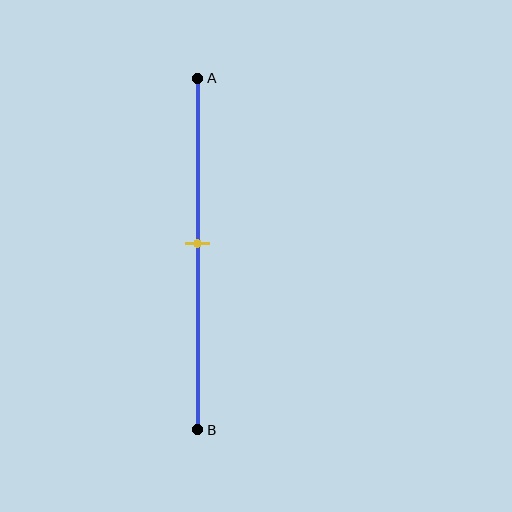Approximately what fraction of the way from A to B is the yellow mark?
The yellow mark is approximately 45% of the way from A to B.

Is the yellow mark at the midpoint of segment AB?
No, the mark is at about 45% from A, not at the 50% midpoint.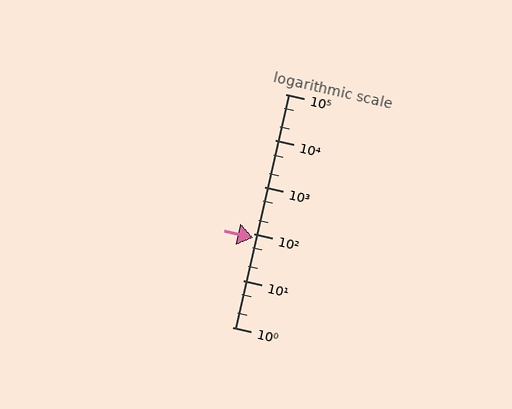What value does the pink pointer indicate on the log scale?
The pointer indicates approximately 82.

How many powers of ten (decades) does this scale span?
The scale spans 5 decades, from 1 to 100000.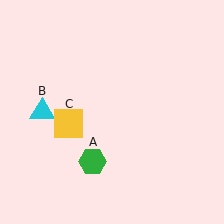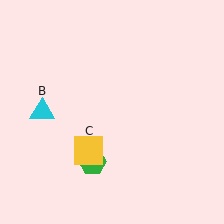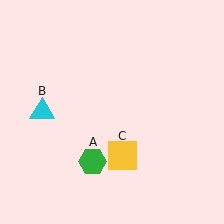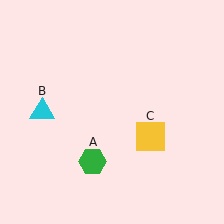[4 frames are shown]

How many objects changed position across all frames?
1 object changed position: yellow square (object C).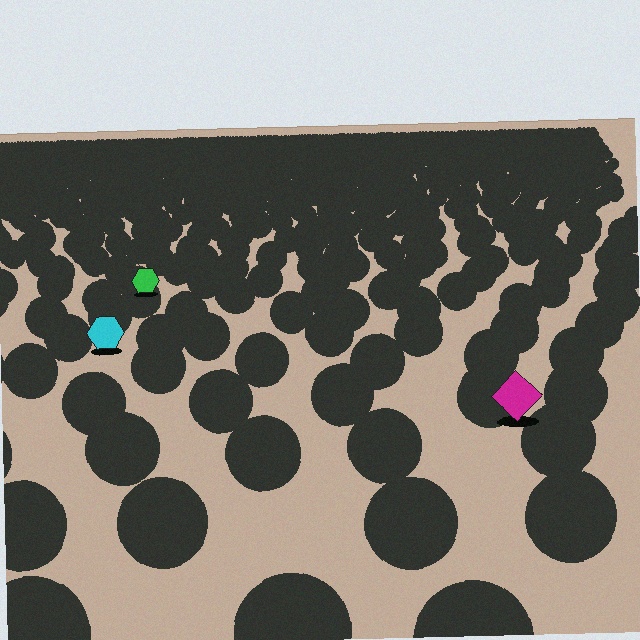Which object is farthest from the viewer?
The green hexagon is farthest from the viewer. It appears smaller and the ground texture around it is denser.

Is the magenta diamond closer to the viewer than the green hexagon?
Yes. The magenta diamond is closer — you can tell from the texture gradient: the ground texture is coarser near it.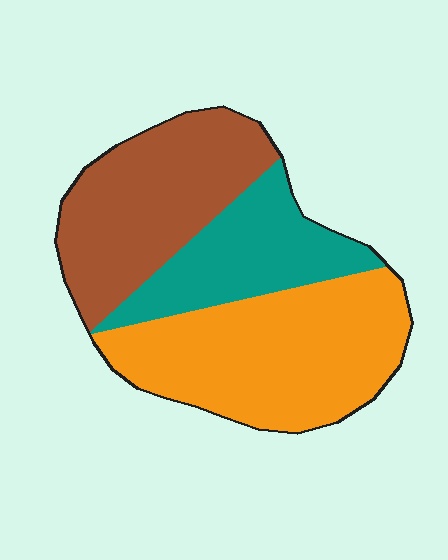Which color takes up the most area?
Orange, at roughly 45%.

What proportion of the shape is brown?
Brown takes up about one third (1/3) of the shape.